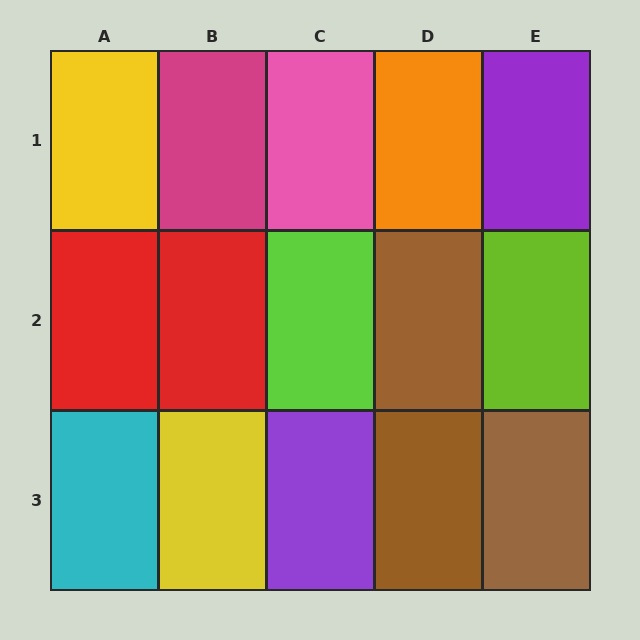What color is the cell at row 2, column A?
Red.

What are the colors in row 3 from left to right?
Cyan, yellow, purple, brown, brown.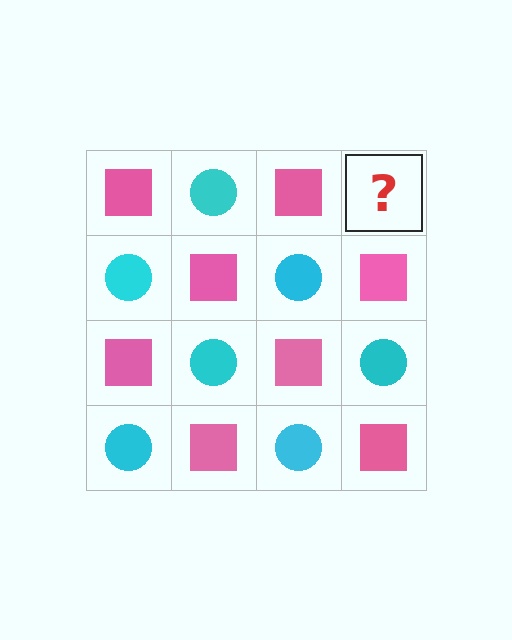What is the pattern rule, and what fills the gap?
The rule is that it alternates pink square and cyan circle in a checkerboard pattern. The gap should be filled with a cyan circle.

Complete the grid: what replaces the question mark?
The question mark should be replaced with a cyan circle.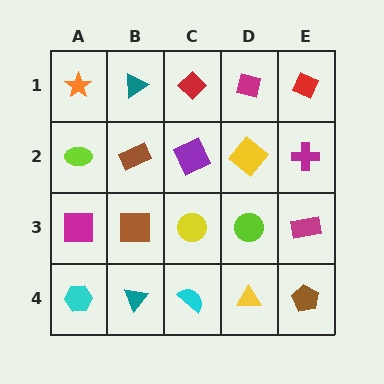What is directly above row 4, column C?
A yellow circle.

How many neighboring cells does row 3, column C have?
4.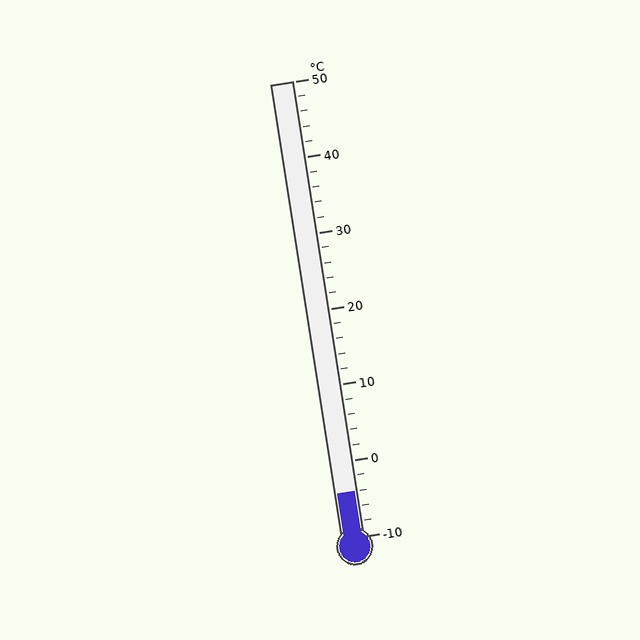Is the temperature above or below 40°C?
The temperature is below 40°C.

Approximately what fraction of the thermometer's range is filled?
The thermometer is filled to approximately 10% of its range.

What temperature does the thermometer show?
The thermometer shows approximately -4°C.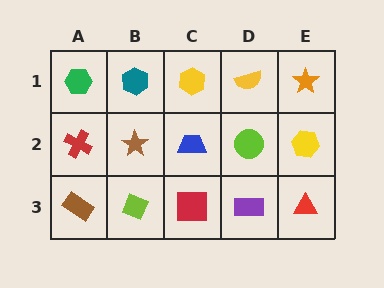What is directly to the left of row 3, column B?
A brown rectangle.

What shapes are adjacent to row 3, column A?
A red cross (row 2, column A), a lime diamond (row 3, column B).